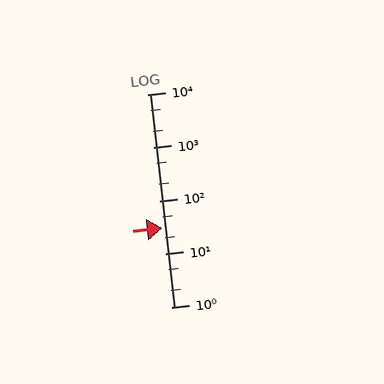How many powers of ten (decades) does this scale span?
The scale spans 4 decades, from 1 to 10000.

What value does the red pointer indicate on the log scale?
The pointer indicates approximately 31.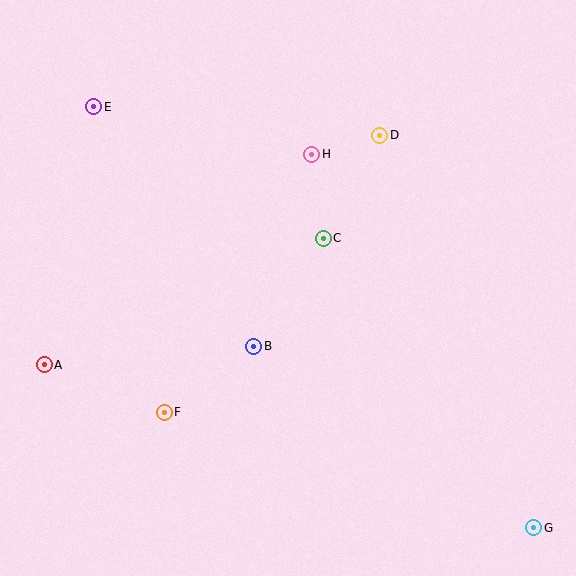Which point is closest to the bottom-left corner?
Point A is closest to the bottom-left corner.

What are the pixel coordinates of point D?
Point D is at (380, 135).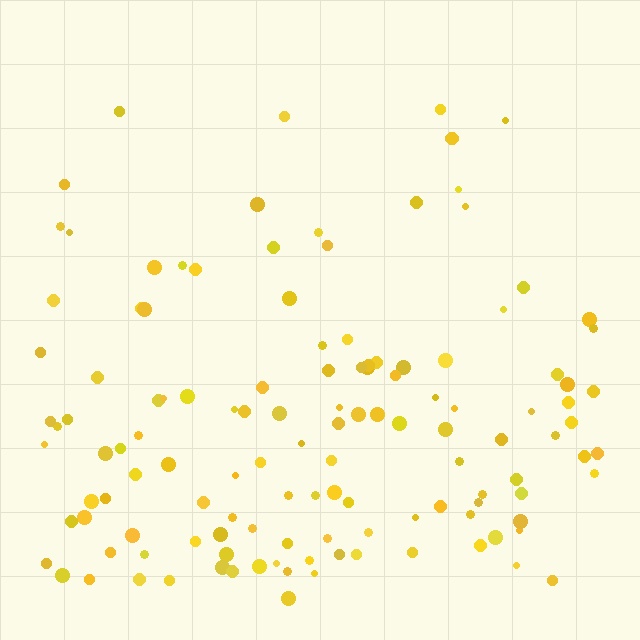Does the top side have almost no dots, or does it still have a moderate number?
Still a moderate number, just noticeably fewer than the bottom.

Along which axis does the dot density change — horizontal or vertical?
Vertical.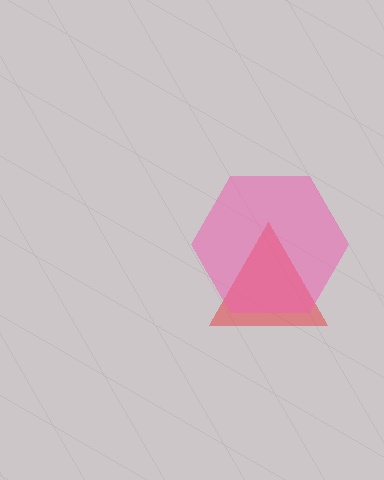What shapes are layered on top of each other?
The layered shapes are: a red triangle, a pink hexagon.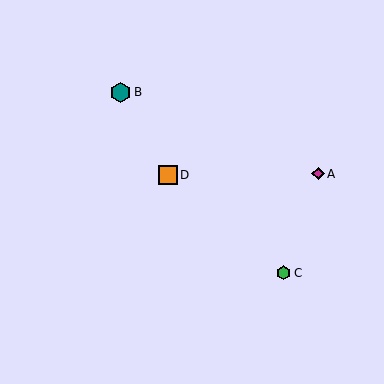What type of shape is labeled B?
Shape B is a teal hexagon.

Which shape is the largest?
The teal hexagon (labeled B) is the largest.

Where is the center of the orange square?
The center of the orange square is at (168, 175).